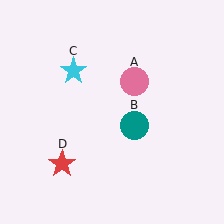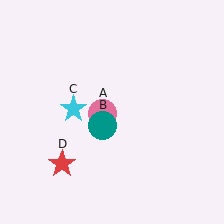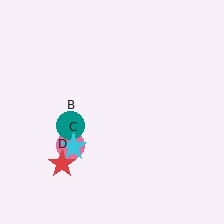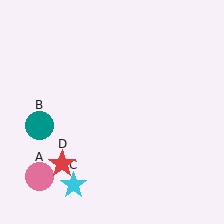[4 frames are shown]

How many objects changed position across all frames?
3 objects changed position: pink circle (object A), teal circle (object B), cyan star (object C).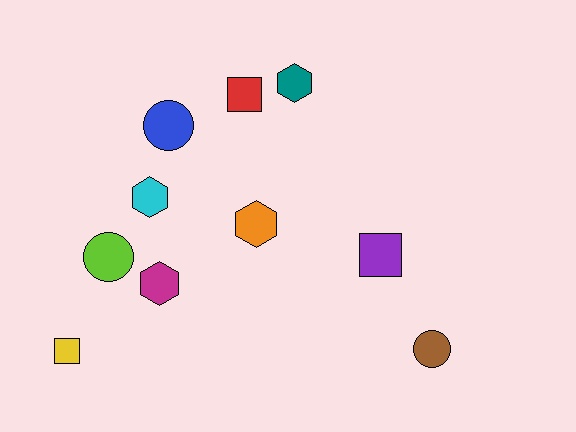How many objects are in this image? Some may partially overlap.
There are 10 objects.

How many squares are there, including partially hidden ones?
There are 3 squares.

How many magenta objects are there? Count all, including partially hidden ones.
There is 1 magenta object.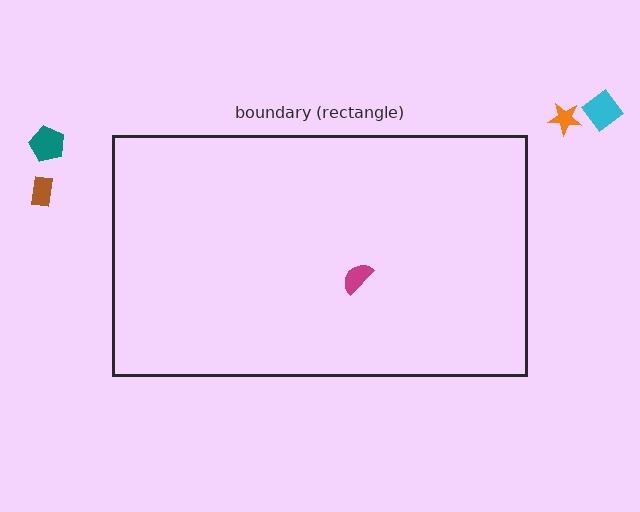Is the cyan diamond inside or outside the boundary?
Outside.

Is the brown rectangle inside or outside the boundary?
Outside.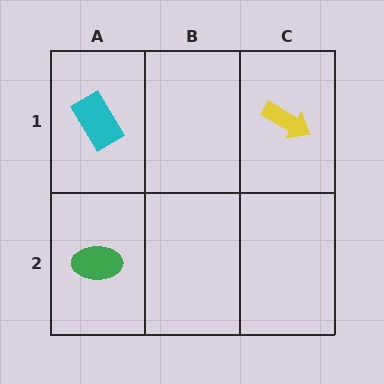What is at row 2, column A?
A green ellipse.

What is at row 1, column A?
A cyan rectangle.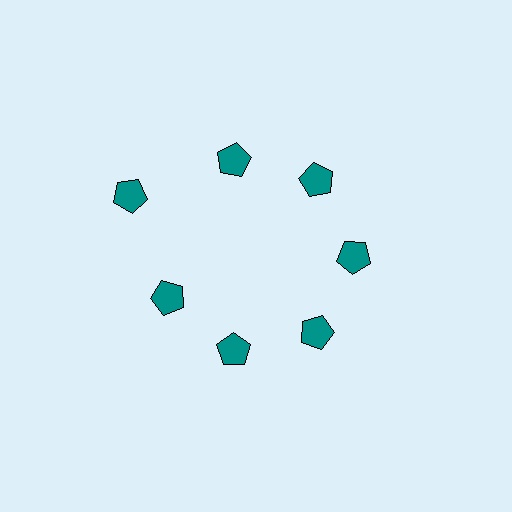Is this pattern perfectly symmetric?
No. The 7 teal pentagons are arranged in a ring, but one element near the 10 o'clock position is pushed outward from the center, breaking the 7-fold rotational symmetry.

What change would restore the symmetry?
The symmetry would be restored by moving it inward, back onto the ring so that all 7 pentagons sit at equal angles and equal distance from the center.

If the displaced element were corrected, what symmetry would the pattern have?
It would have 7-fold rotational symmetry — the pattern would map onto itself every 51 degrees.